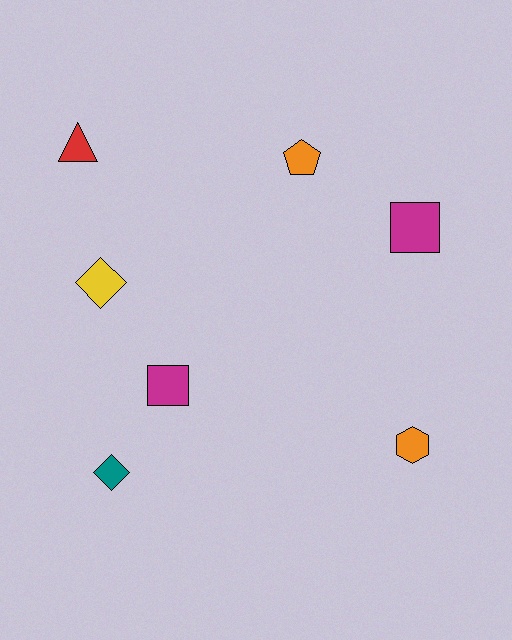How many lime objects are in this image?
There are no lime objects.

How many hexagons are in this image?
There is 1 hexagon.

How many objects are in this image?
There are 7 objects.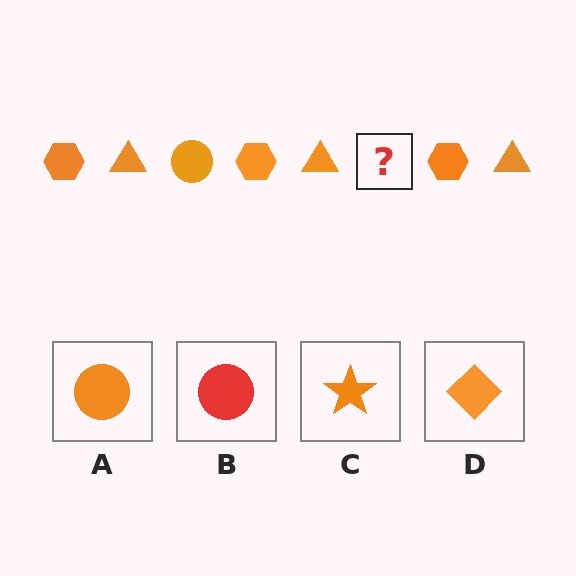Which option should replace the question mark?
Option A.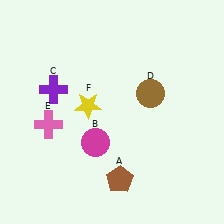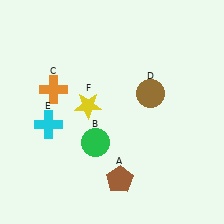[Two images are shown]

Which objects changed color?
B changed from magenta to green. C changed from purple to orange. E changed from pink to cyan.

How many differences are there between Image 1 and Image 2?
There are 3 differences between the two images.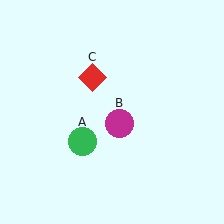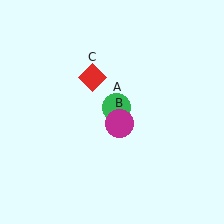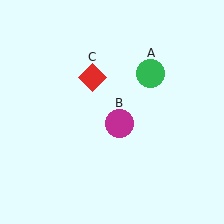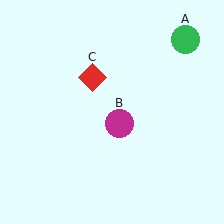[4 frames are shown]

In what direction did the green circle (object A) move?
The green circle (object A) moved up and to the right.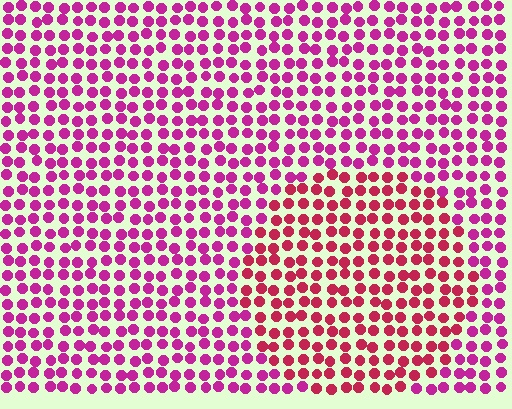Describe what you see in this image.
The image is filled with small magenta elements in a uniform arrangement. A circle-shaped region is visible where the elements are tinted to a slightly different hue, forming a subtle color boundary.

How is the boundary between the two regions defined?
The boundary is defined purely by a slight shift in hue (about 28 degrees). Spacing, size, and orientation are identical on both sides.